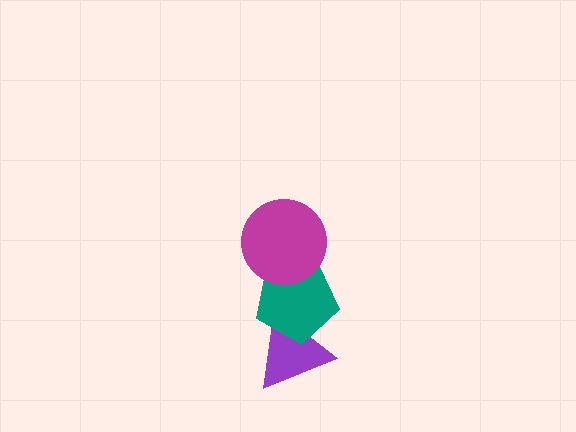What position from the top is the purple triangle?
The purple triangle is 3rd from the top.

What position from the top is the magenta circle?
The magenta circle is 1st from the top.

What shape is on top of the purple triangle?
The teal pentagon is on top of the purple triangle.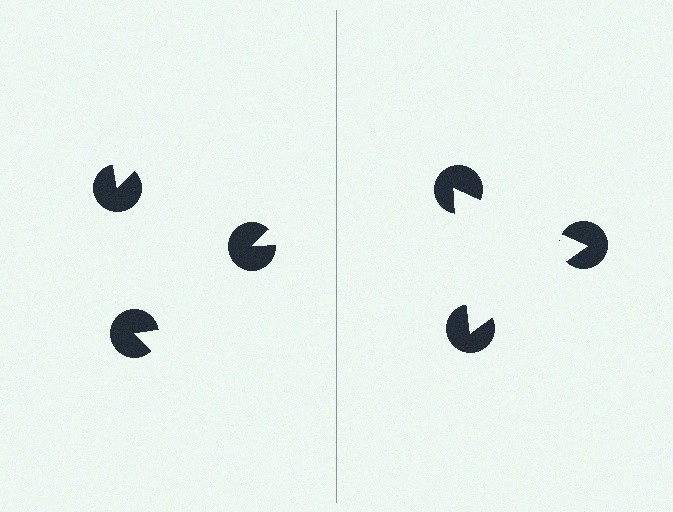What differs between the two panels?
The pac-man discs are positioned identically on both sides; only the wedge orientations differ. On the right they align to a triangle; on the left they are misaligned.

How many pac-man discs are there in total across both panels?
6 — 3 on each side.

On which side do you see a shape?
An illusory triangle appears on the right side. On the left side the wedge cuts are rotated, so no coherent shape forms.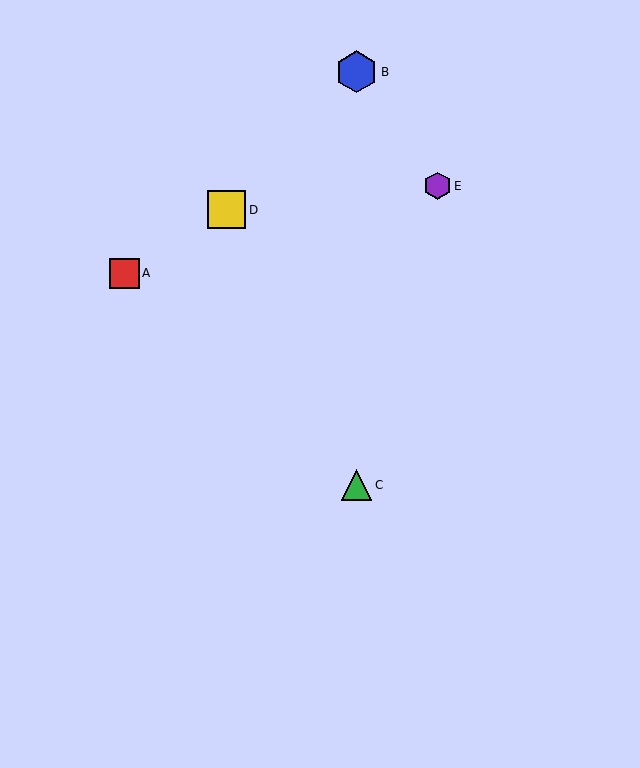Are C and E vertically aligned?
No, C is at x≈357 and E is at x≈437.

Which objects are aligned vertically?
Objects B, C are aligned vertically.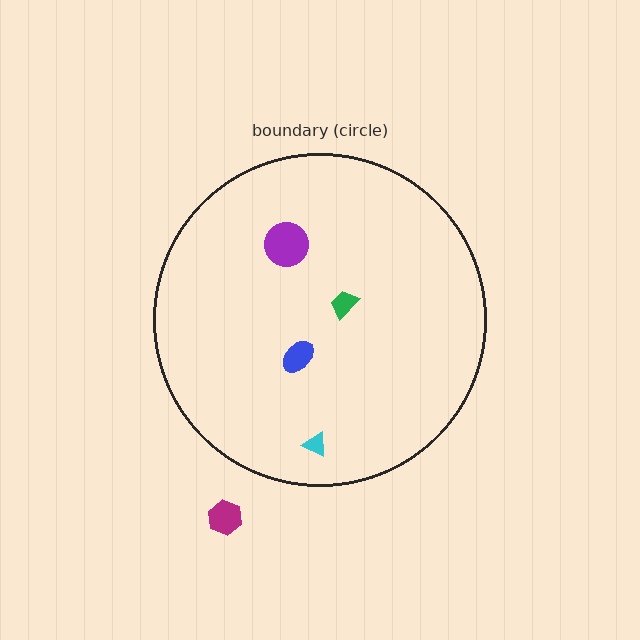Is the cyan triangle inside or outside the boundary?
Inside.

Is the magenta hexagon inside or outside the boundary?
Outside.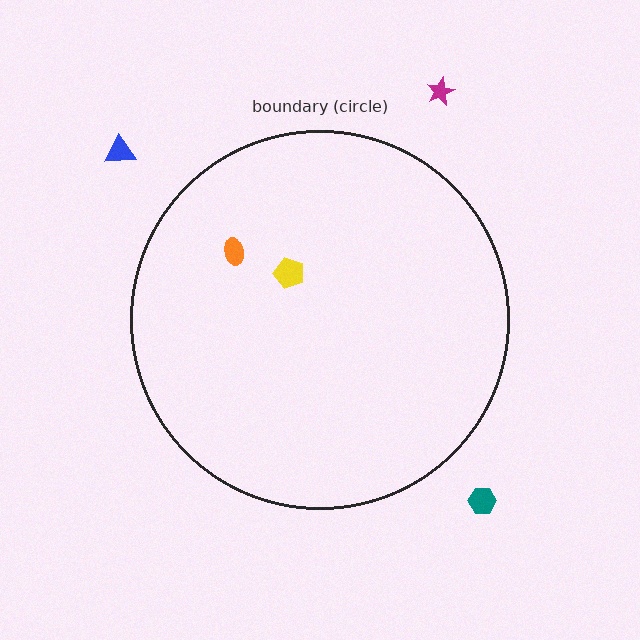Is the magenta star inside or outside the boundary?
Outside.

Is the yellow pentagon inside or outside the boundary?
Inside.